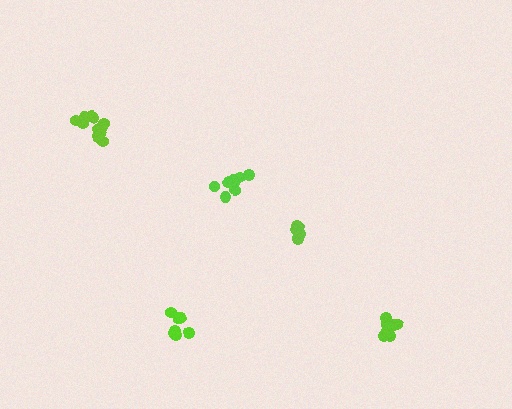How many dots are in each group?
Group 1: 7 dots, Group 2: 8 dots, Group 3: 8 dots, Group 4: 11 dots, Group 5: 7 dots (41 total).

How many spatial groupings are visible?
There are 5 spatial groupings.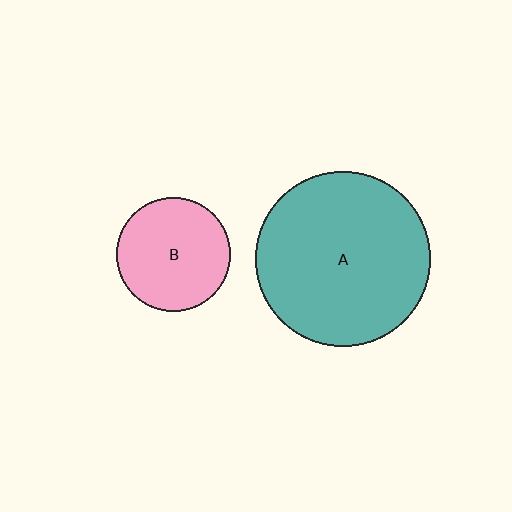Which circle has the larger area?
Circle A (teal).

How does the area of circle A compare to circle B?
Approximately 2.4 times.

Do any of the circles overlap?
No, none of the circles overlap.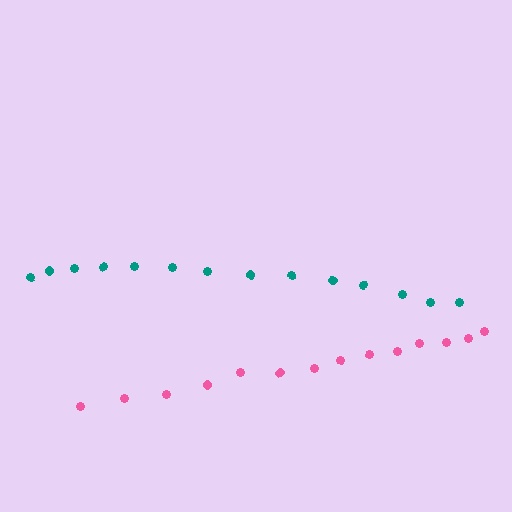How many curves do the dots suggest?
There are 2 distinct paths.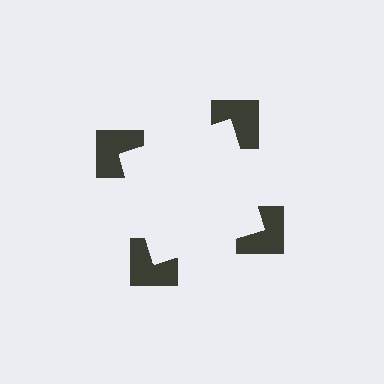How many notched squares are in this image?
There are 4 — one at each vertex of the illusory square.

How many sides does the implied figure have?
4 sides.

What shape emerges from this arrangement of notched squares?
An illusory square — its edges are inferred from the aligned wedge cuts in the notched squares, not physically drawn.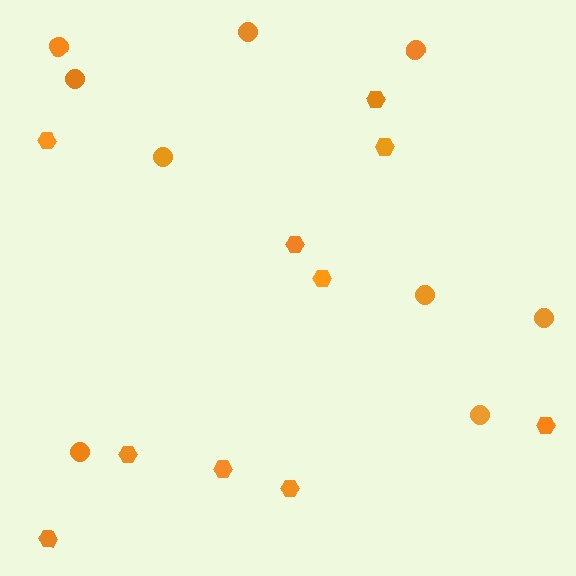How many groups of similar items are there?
There are 2 groups: one group of hexagons (10) and one group of circles (9).